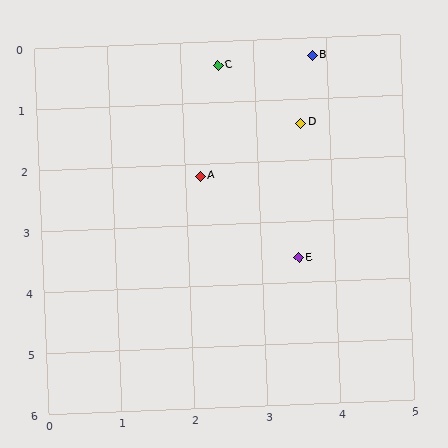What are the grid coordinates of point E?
Point E is at approximately (3.5, 3.6).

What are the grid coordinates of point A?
Point A is at approximately (2.2, 2.2).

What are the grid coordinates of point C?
Point C is at approximately (2.5, 0.4).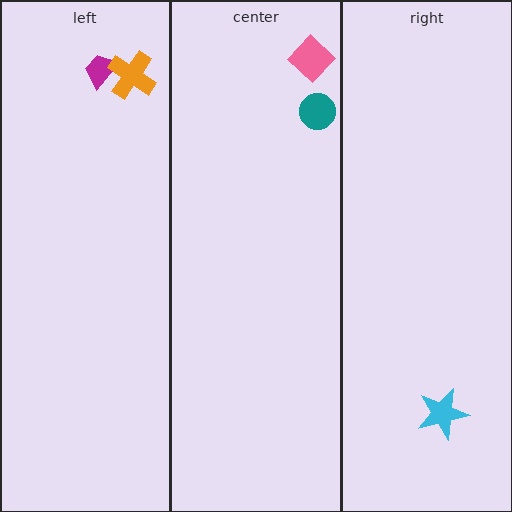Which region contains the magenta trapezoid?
The left region.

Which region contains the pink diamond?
The center region.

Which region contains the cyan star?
The right region.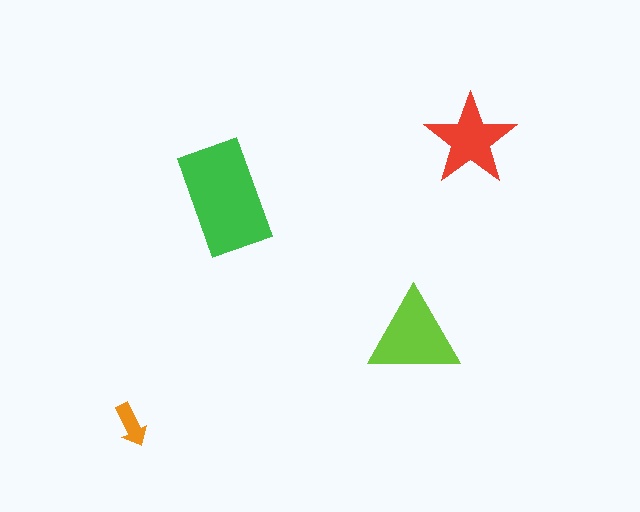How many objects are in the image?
There are 4 objects in the image.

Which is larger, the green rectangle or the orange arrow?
The green rectangle.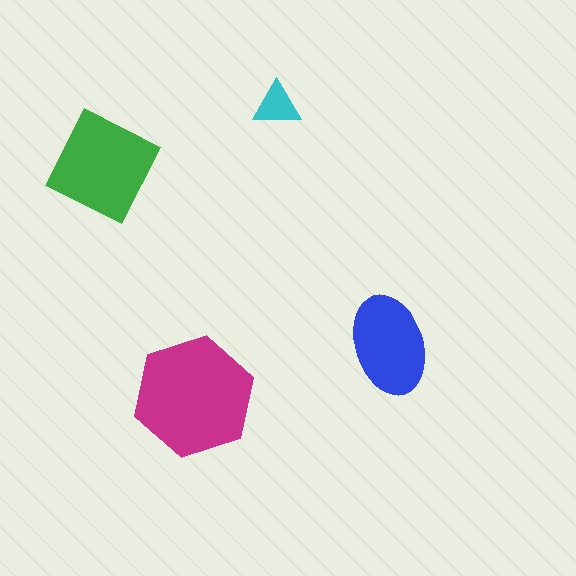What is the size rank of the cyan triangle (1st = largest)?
4th.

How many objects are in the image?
There are 4 objects in the image.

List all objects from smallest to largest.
The cyan triangle, the blue ellipse, the green diamond, the magenta hexagon.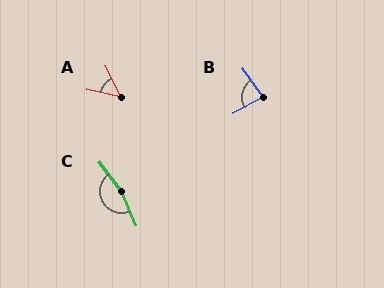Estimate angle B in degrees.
Approximately 83 degrees.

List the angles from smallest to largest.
A (52°), B (83°), C (164°).